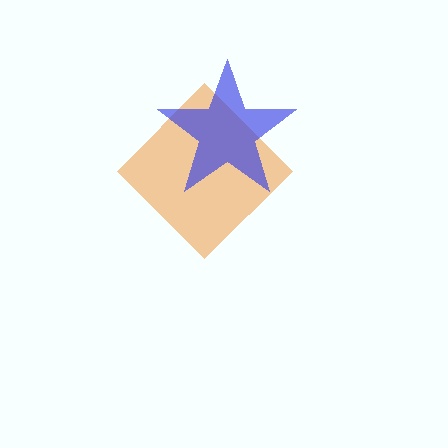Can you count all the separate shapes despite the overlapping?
Yes, there are 2 separate shapes.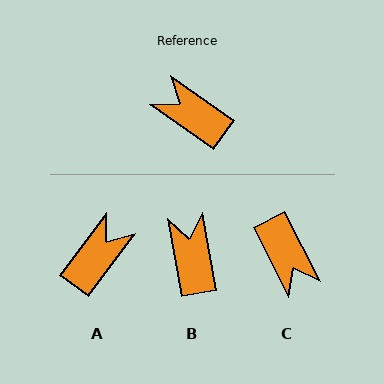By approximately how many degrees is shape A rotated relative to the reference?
Approximately 92 degrees clockwise.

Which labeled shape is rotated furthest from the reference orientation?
C, about 152 degrees away.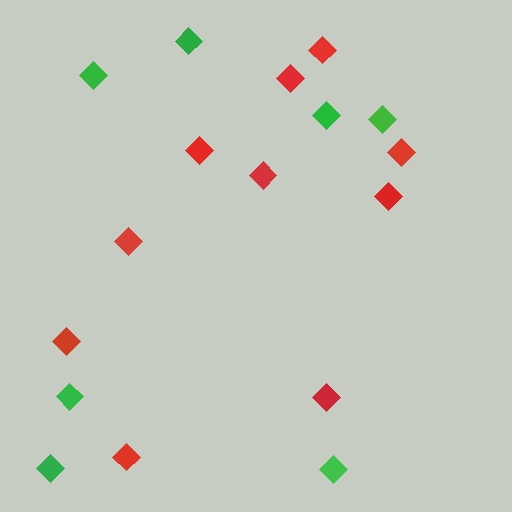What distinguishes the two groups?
There are 2 groups: one group of red diamonds (10) and one group of green diamonds (7).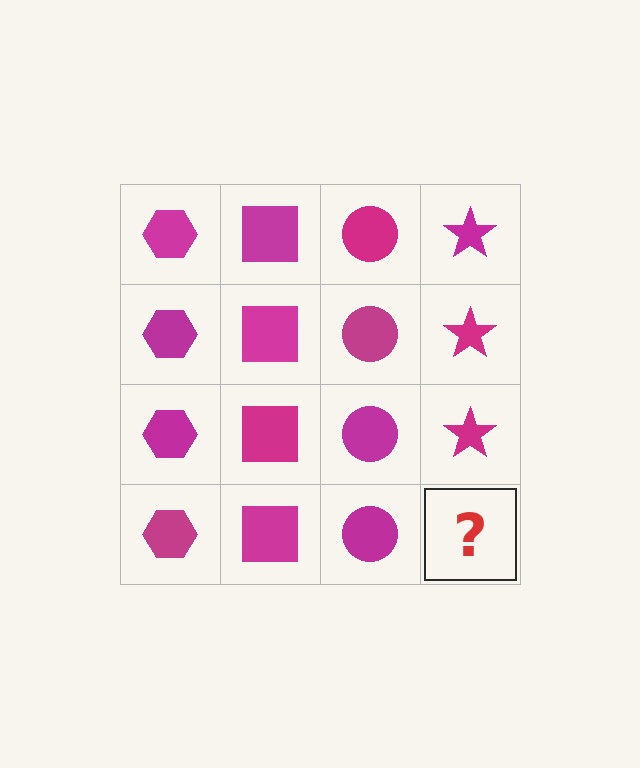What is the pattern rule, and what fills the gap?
The rule is that each column has a consistent shape. The gap should be filled with a magenta star.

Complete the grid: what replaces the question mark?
The question mark should be replaced with a magenta star.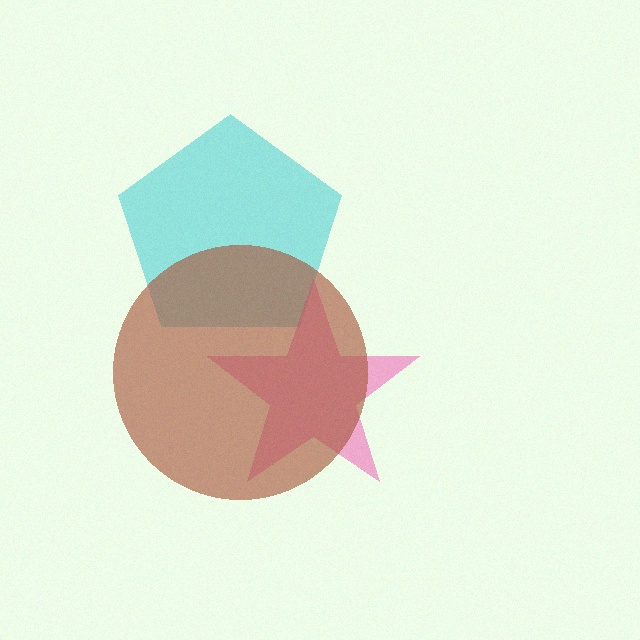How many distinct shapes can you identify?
There are 3 distinct shapes: a cyan pentagon, a pink star, a brown circle.